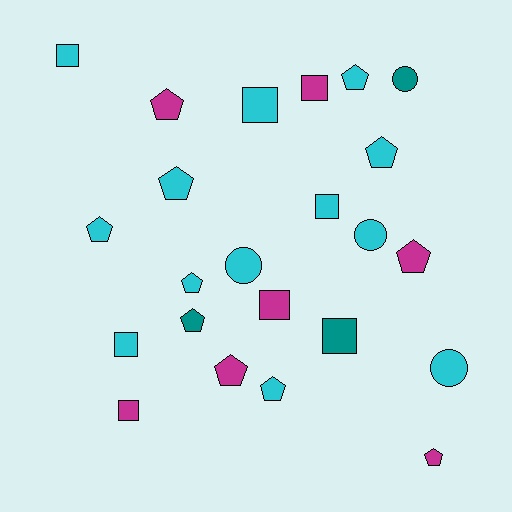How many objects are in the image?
There are 23 objects.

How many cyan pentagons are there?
There are 6 cyan pentagons.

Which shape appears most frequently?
Pentagon, with 11 objects.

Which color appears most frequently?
Cyan, with 13 objects.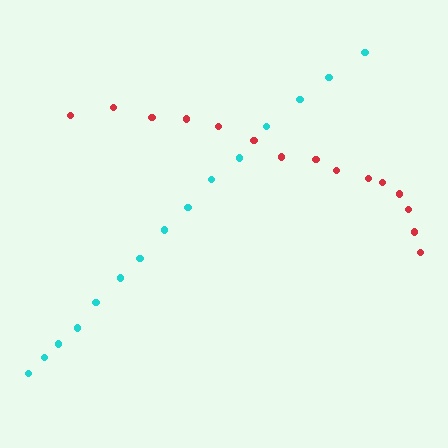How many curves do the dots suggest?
There are 2 distinct paths.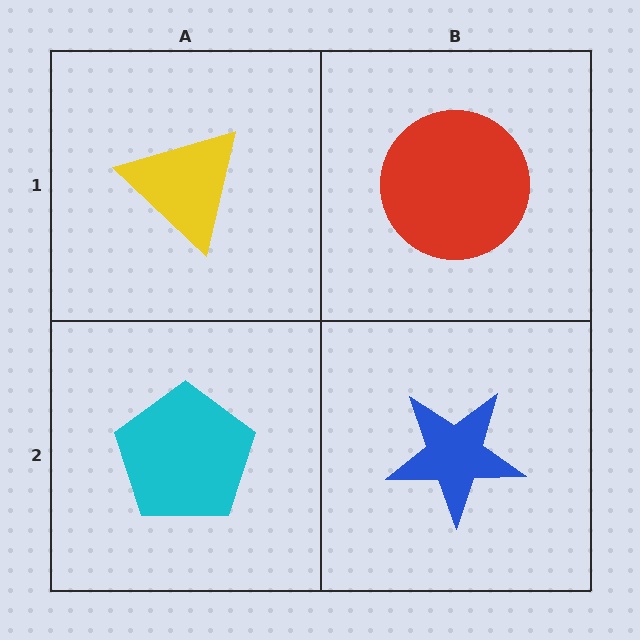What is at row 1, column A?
A yellow triangle.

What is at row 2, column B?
A blue star.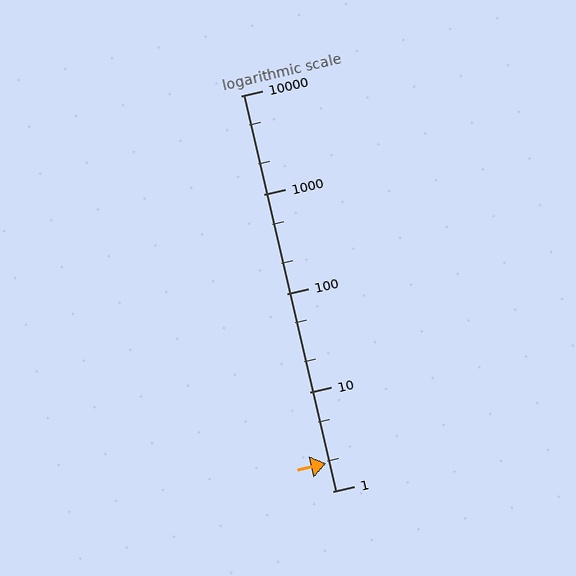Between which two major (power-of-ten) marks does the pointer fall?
The pointer is between 1 and 10.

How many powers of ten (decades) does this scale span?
The scale spans 4 decades, from 1 to 10000.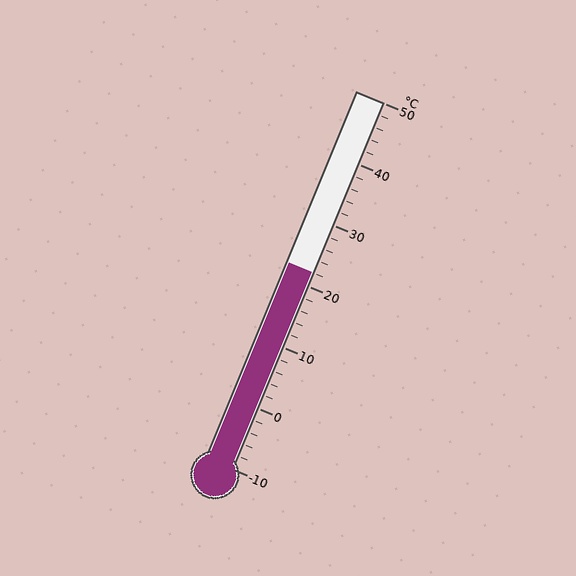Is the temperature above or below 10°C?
The temperature is above 10°C.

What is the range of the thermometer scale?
The thermometer scale ranges from -10°C to 50°C.